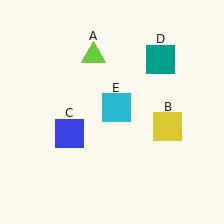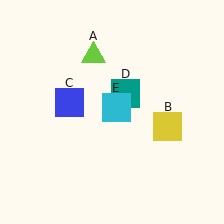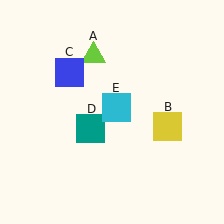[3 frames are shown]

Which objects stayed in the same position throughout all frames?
Lime triangle (object A) and yellow square (object B) and cyan square (object E) remained stationary.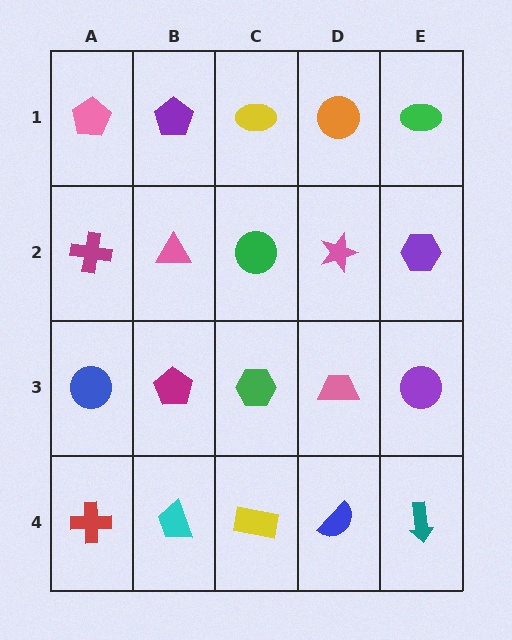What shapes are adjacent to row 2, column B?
A purple pentagon (row 1, column B), a magenta pentagon (row 3, column B), a magenta cross (row 2, column A), a green circle (row 2, column C).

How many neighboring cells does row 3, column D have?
4.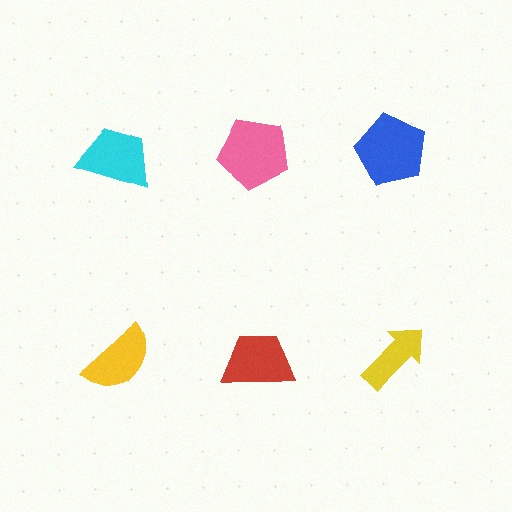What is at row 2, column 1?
A yellow semicircle.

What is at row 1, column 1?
A cyan trapezoid.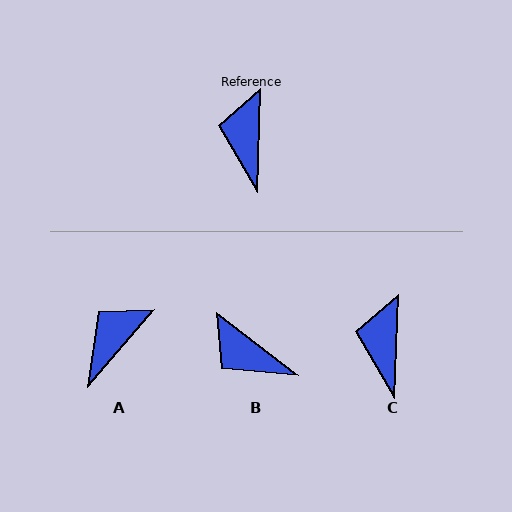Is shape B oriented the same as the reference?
No, it is off by about 55 degrees.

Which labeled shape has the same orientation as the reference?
C.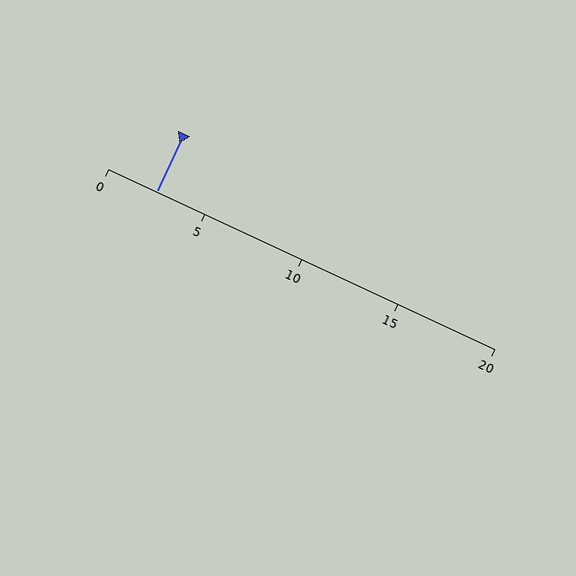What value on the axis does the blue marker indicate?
The marker indicates approximately 2.5.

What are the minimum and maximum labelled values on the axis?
The axis runs from 0 to 20.